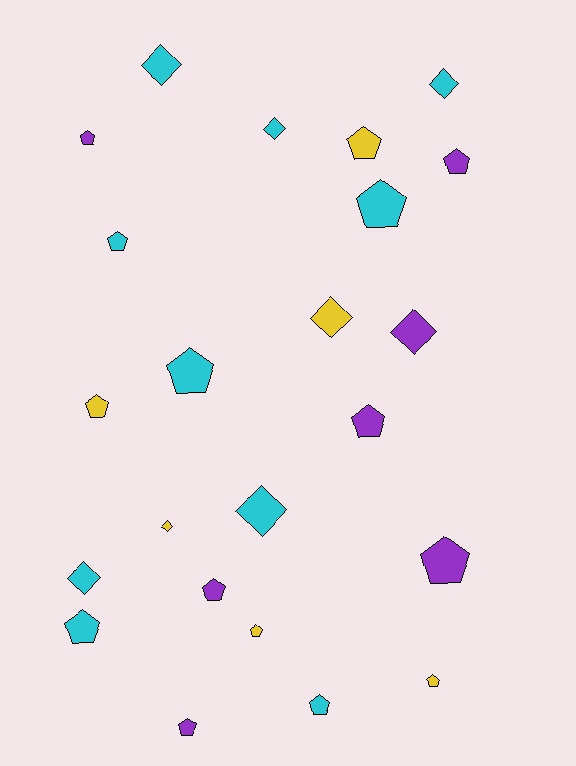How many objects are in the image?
There are 23 objects.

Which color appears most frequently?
Cyan, with 10 objects.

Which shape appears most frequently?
Pentagon, with 15 objects.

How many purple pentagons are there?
There are 6 purple pentagons.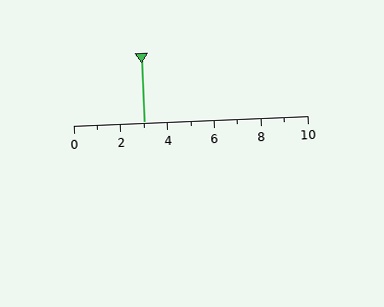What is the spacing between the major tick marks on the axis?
The major ticks are spaced 2 apart.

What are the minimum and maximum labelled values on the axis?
The axis runs from 0 to 10.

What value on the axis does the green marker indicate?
The marker indicates approximately 3.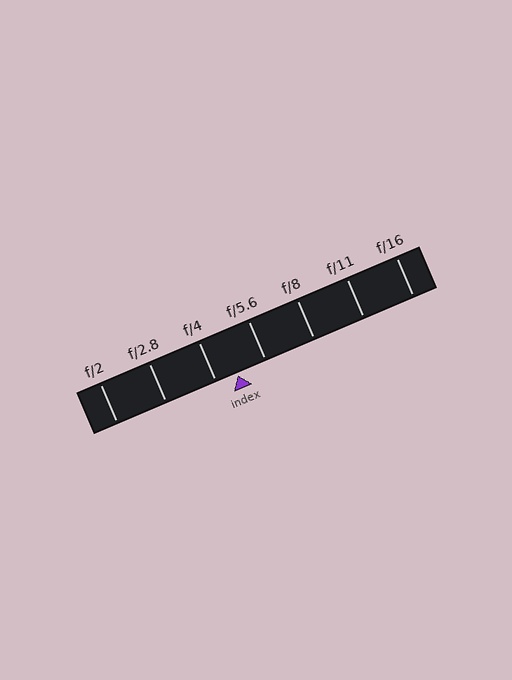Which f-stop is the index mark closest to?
The index mark is closest to f/4.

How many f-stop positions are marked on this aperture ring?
There are 7 f-stop positions marked.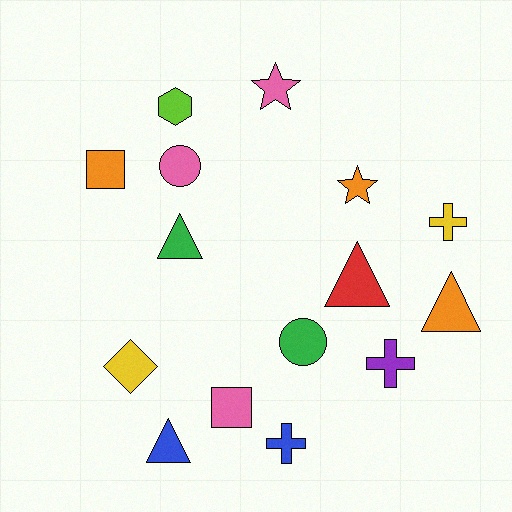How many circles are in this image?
There are 2 circles.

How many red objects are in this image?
There is 1 red object.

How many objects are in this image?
There are 15 objects.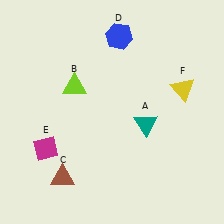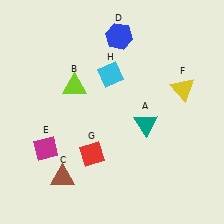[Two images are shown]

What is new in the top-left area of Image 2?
A cyan diamond (H) was added in the top-left area of Image 2.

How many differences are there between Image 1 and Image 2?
There are 2 differences between the two images.